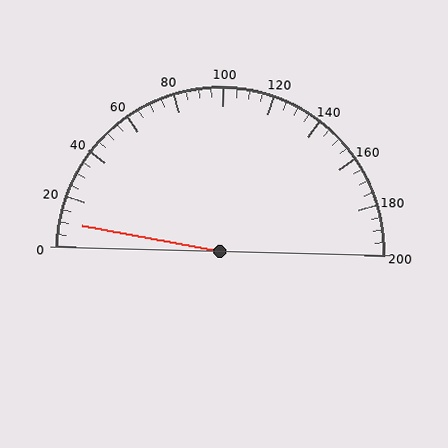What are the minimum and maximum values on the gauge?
The gauge ranges from 0 to 200.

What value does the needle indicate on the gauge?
The needle indicates approximately 10.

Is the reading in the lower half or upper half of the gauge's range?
The reading is in the lower half of the range (0 to 200).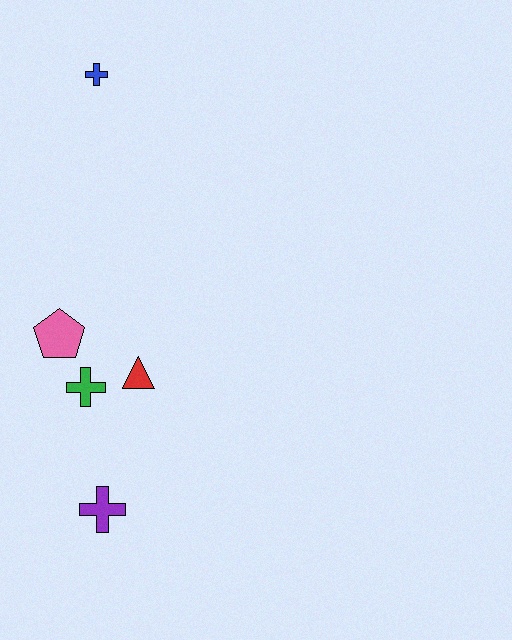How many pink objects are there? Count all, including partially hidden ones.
There is 1 pink object.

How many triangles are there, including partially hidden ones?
There is 1 triangle.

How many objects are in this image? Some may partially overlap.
There are 5 objects.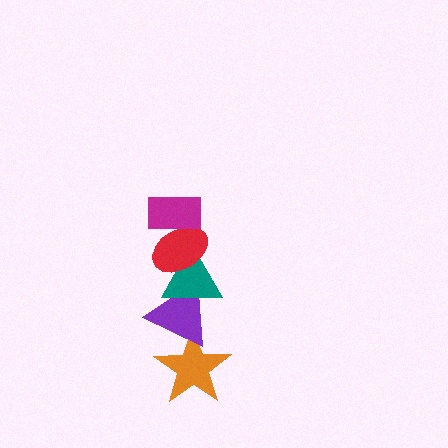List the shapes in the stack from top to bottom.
From top to bottom: the magenta rectangle, the red ellipse, the teal triangle, the purple triangle, the orange star.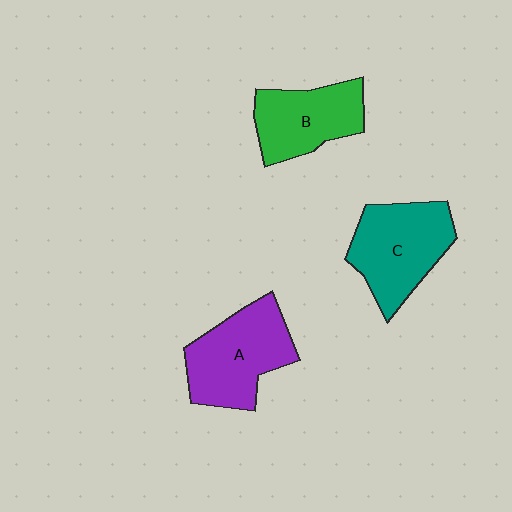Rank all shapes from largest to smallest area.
From largest to smallest: A (purple), C (teal), B (green).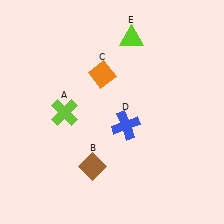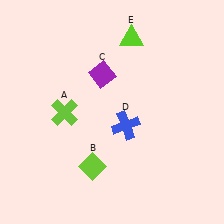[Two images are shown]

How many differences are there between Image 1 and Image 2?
There are 2 differences between the two images.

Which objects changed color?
B changed from brown to lime. C changed from orange to purple.